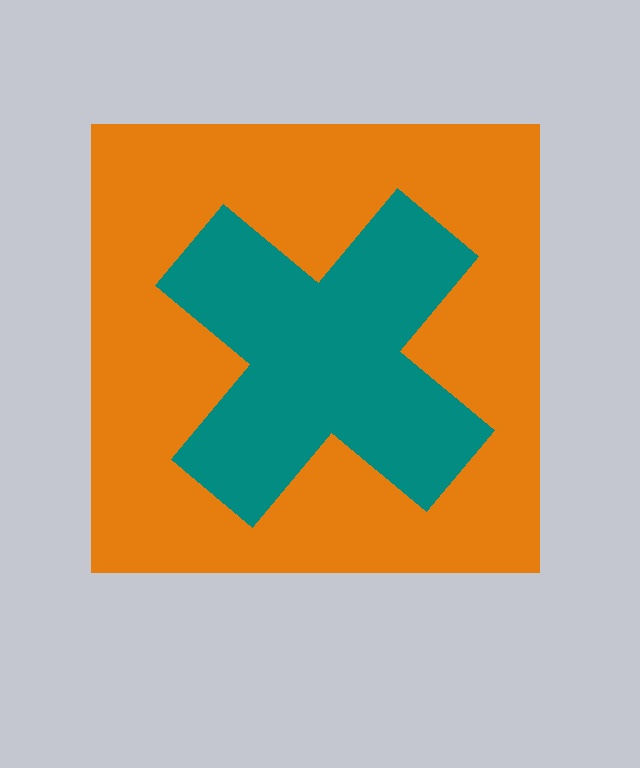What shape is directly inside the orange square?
The teal cross.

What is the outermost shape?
The orange square.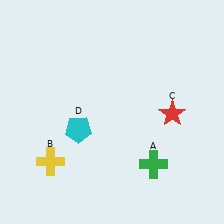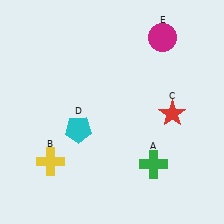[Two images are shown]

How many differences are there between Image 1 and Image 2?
There is 1 difference between the two images.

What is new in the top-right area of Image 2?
A magenta circle (E) was added in the top-right area of Image 2.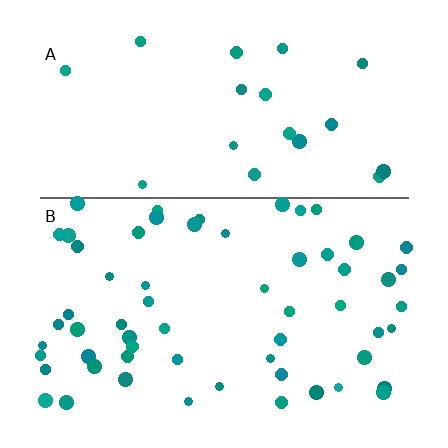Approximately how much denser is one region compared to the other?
Approximately 2.8× — region B over region A.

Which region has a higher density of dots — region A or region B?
B (the bottom).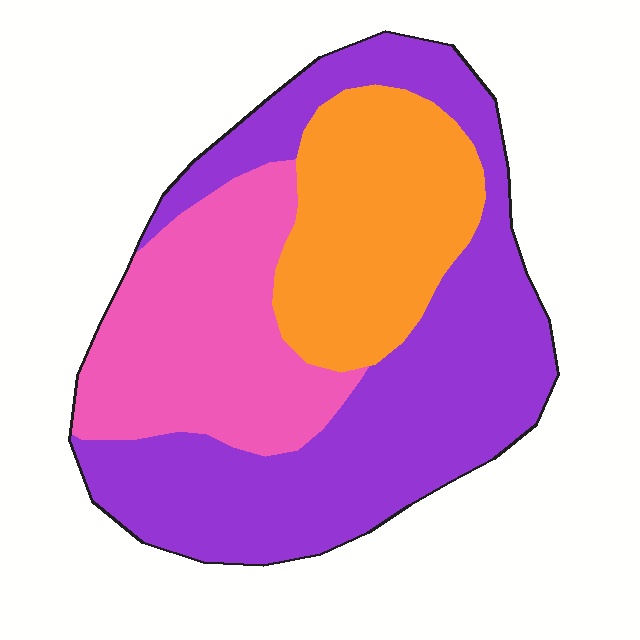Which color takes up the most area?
Purple, at roughly 50%.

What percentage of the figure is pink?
Pink takes up between a quarter and a half of the figure.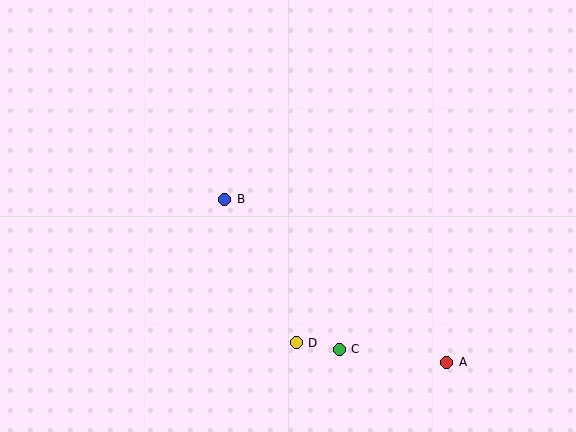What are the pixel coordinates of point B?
Point B is at (225, 199).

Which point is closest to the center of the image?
Point B at (225, 199) is closest to the center.